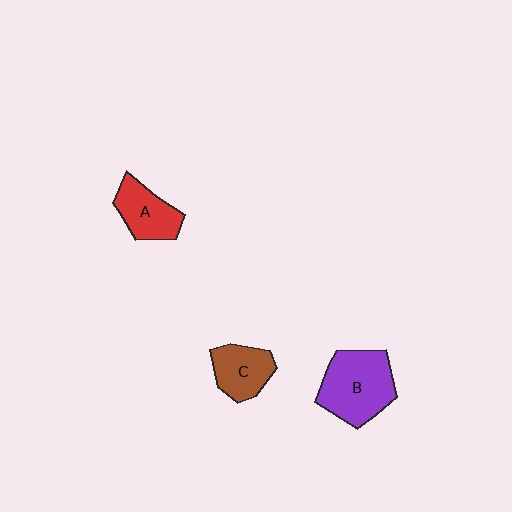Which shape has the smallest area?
Shape C (brown).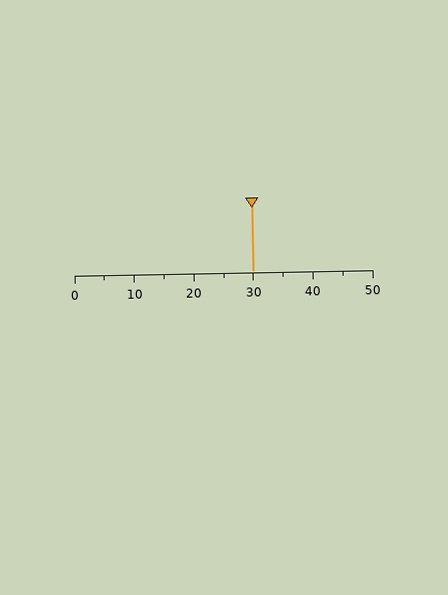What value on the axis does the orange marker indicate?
The marker indicates approximately 30.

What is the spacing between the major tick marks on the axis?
The major ticks are spaced 10 apart.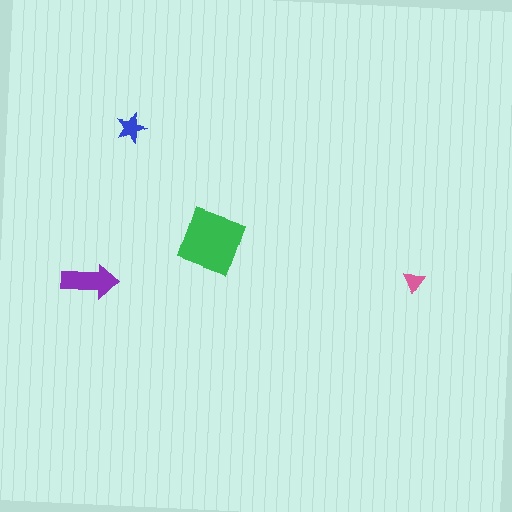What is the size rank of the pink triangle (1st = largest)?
4th.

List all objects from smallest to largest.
The pink triangle, the blue star, the purple arrow, the green square.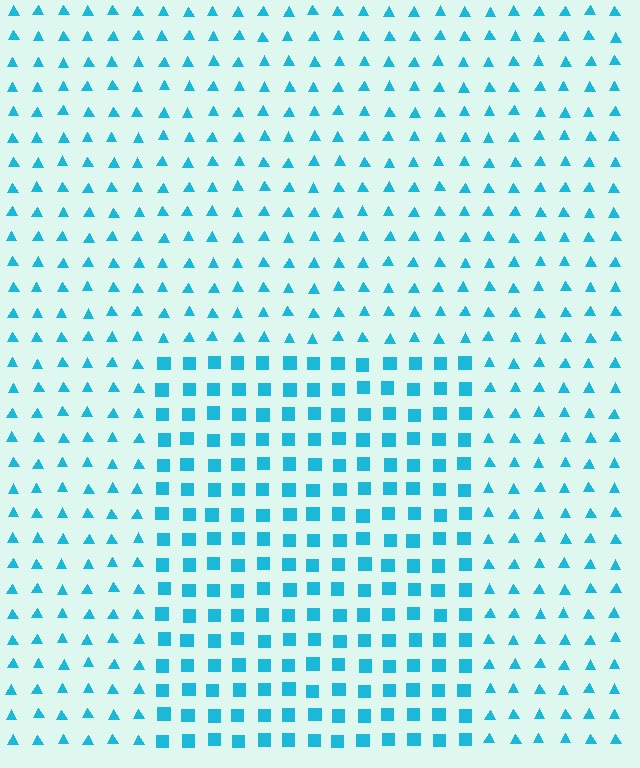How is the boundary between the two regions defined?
The boundary is defined by a change in element shape: squares inside vs. triangles outside. All elements share the same color and spacing.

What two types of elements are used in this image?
The image uses squares inside the rectangle region and triangles outside it.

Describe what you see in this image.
The image is filled with small cyan elements arranged in a uniform grid. A rectangle-shaped region contains squares, while the surrounding area contains triangles. The boundary is defined purely by the change in element shape.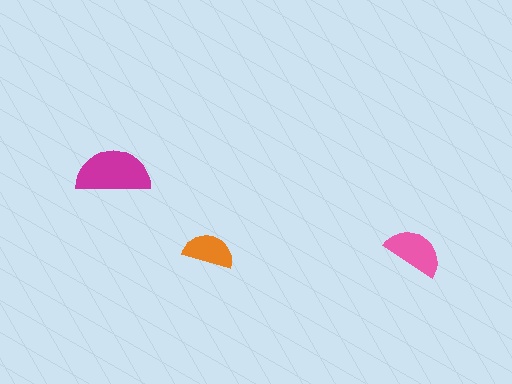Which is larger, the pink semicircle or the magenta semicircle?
The magenta one.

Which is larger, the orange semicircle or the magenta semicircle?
The magenta one.